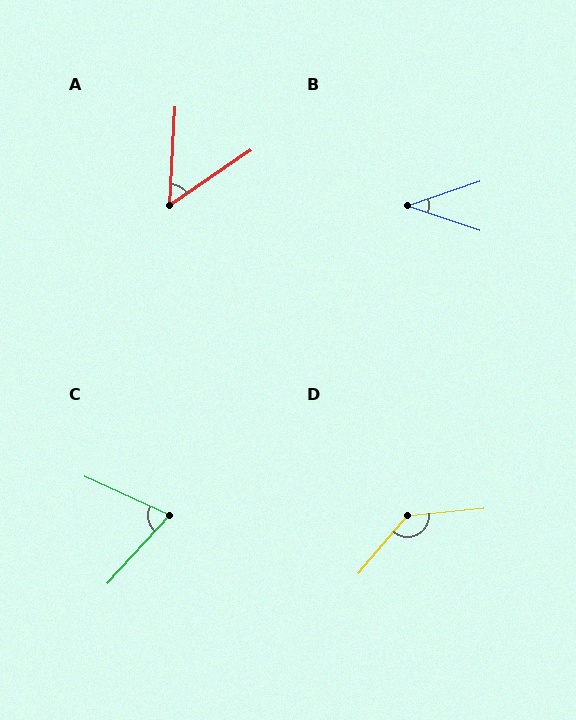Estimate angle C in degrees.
Approximately 72 degrees.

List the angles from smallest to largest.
B (37°), A (53°), C (72°), D (136°).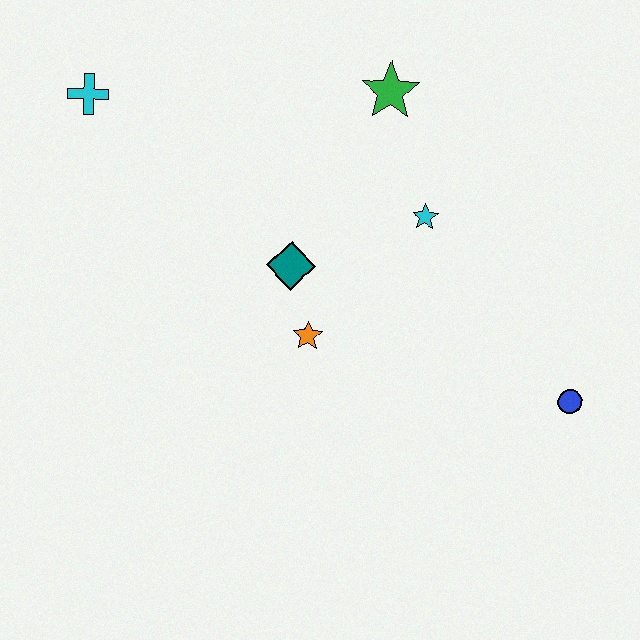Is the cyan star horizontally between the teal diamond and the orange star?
No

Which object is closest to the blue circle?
The cyan star is closest to the blue circle.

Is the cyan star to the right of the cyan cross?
Yes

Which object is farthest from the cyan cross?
The blue circle is farthest from the cyan cross.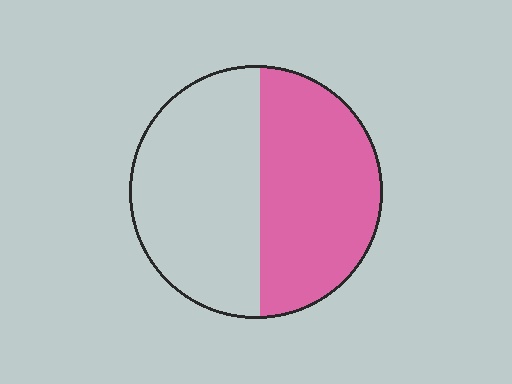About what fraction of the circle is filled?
About one half (1/2).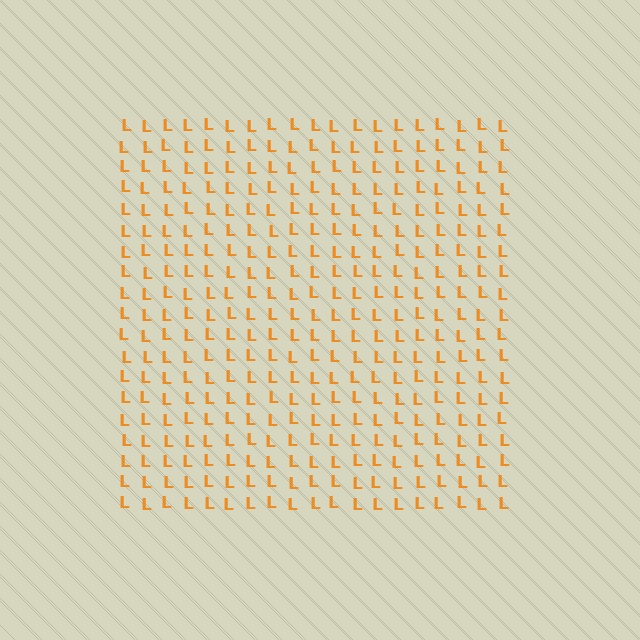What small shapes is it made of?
It is made of small letter L's.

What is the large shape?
The large shape is a square.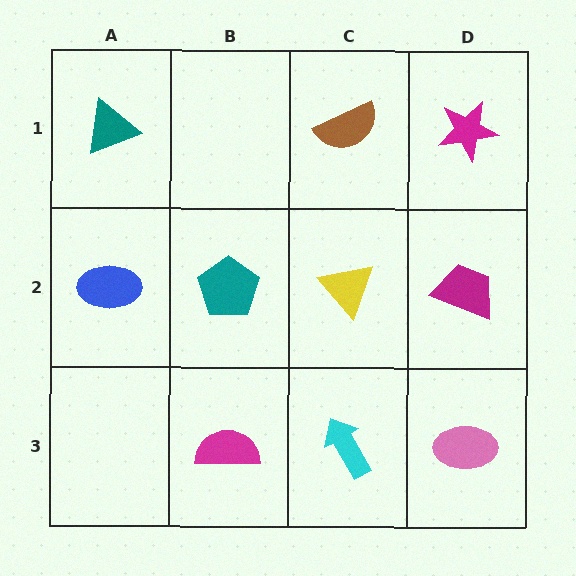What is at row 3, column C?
A cyan arrow.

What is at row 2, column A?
A blue ellipse.